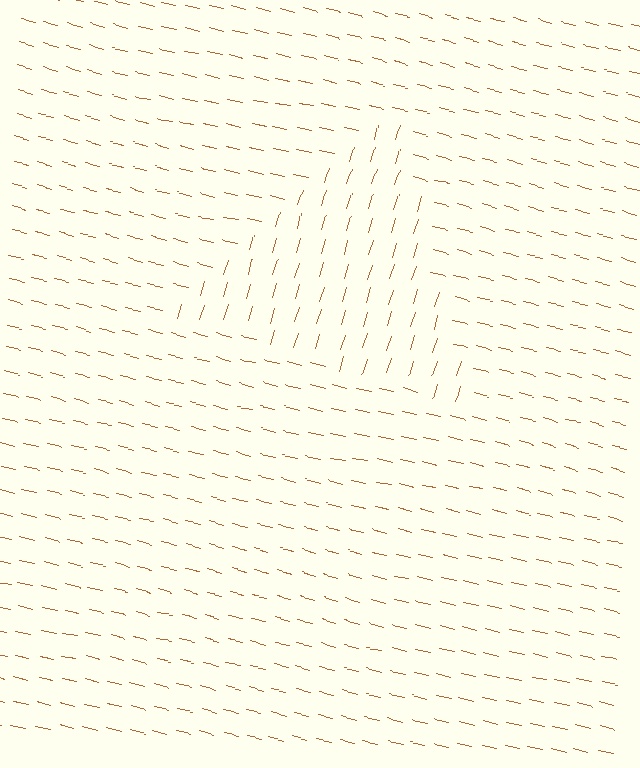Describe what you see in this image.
The image is filled with small brown line segments. A triangle region in the image has lines oriented differently from the surrounding lines, creating a visible texture boundary.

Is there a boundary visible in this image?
Yes, there is a texture boundary formed by a change in line orientation.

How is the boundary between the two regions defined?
The boundary is defined purely by a change in line orientation (approximately 86 degrees difference). All lines are the same color and thickness.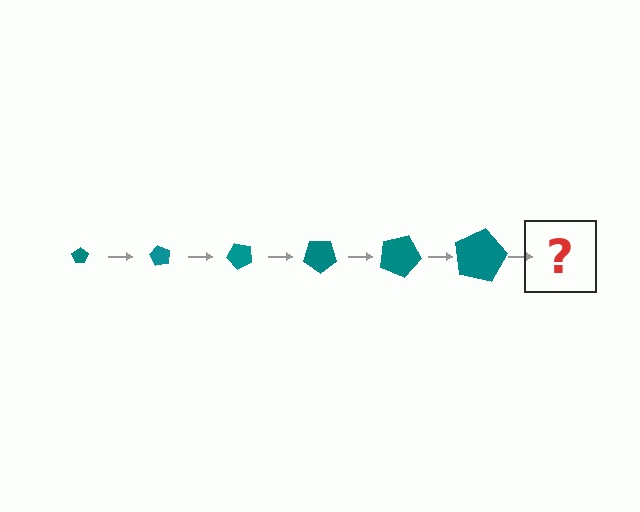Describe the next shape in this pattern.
It should be a pentagon, larger than the previous one and rotated 360 degrees from the start.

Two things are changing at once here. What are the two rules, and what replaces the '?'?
The two rules are that the pentagon grows larger each step and it rotates 60 degrees each step. The '?' should be a pentagon, larger than the previous one and rotated 360 degrees from the start.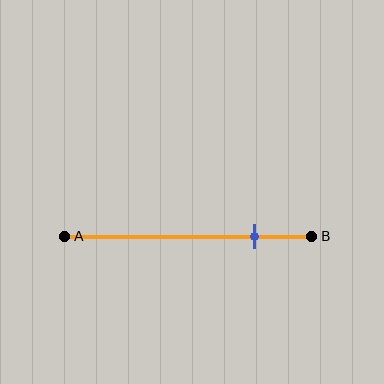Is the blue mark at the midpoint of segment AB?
No, the mark is at about 75% from A, not at the 50% midpoint.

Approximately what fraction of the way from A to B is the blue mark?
The blue mark is approximately 75% of the way from A to B.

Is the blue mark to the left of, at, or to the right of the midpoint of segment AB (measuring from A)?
The blue mark is to the right of the midpoint of segment AB.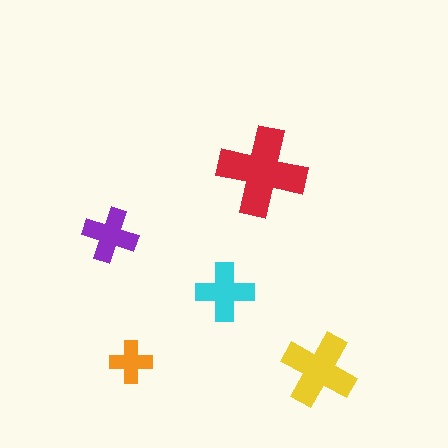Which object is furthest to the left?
The purple cross is leftmost.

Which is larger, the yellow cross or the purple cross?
The yellow one.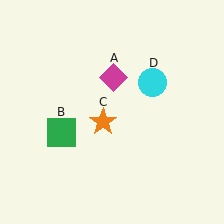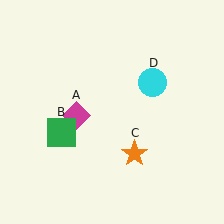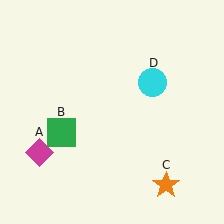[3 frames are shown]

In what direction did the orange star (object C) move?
The orange star (object C) moved down and to the right.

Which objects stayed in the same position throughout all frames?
Green square (object B) and cyan circle (object D) remained stationary.